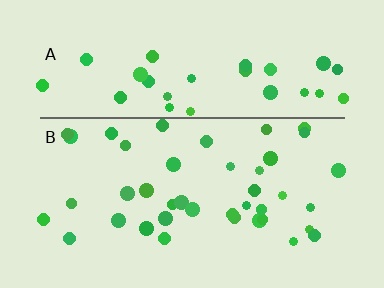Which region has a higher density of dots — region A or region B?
B (the bottom).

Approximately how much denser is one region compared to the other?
Approximately 1.2× — region B over region A.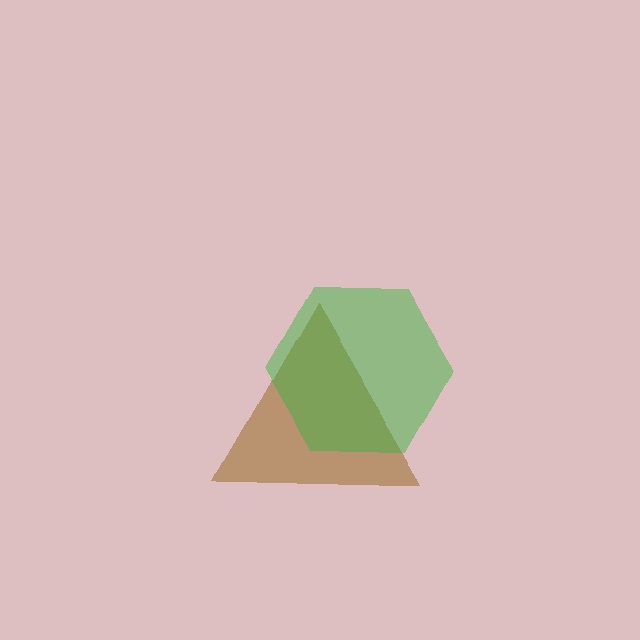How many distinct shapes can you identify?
There are 2 distinct shapes: a brown triangle, a green hexagon.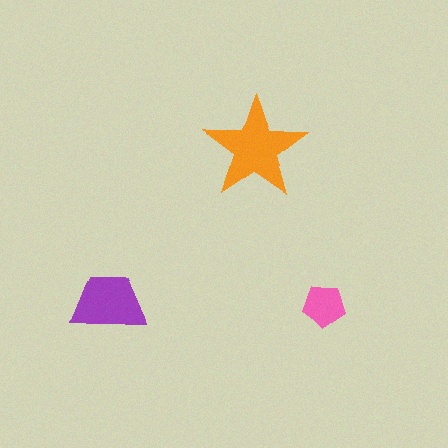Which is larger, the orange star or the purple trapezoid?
The orange star.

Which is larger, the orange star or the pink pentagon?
The orange star.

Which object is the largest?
The orange star.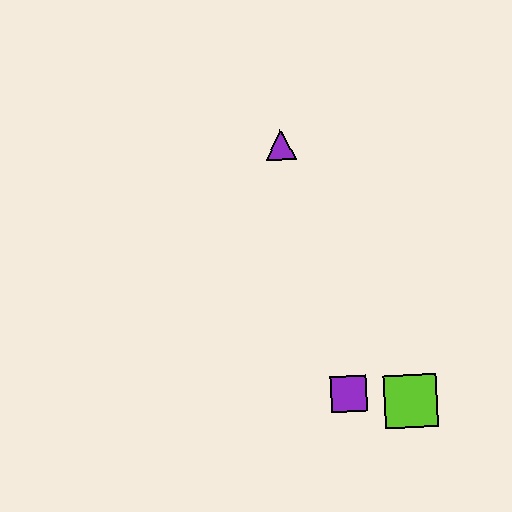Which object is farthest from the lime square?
The purple triangle is farthest from the lime square.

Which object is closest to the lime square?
The purple square is closest to the lime square.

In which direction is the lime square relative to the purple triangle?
The lime square is below the purple triangle.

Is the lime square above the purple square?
No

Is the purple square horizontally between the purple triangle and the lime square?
Yes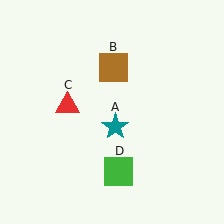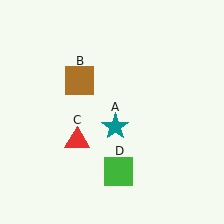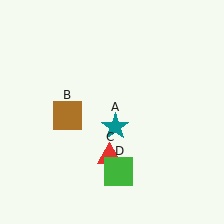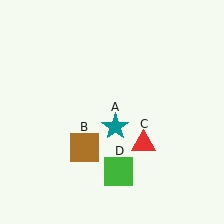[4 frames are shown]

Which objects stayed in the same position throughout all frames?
Teal star (object A) and green square (object D) remained stationary.